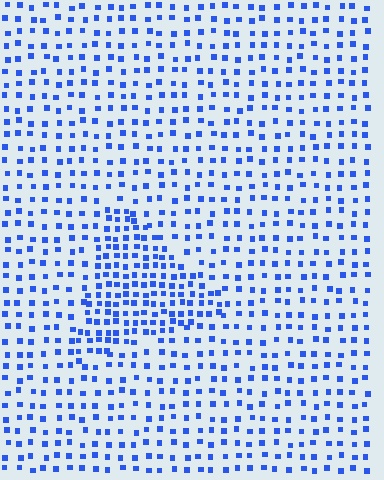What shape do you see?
I see a triangle.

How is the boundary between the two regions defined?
The boundary is defined by a change in element density (approximately 1.9x ratio). All elements are the same color, size, and shape.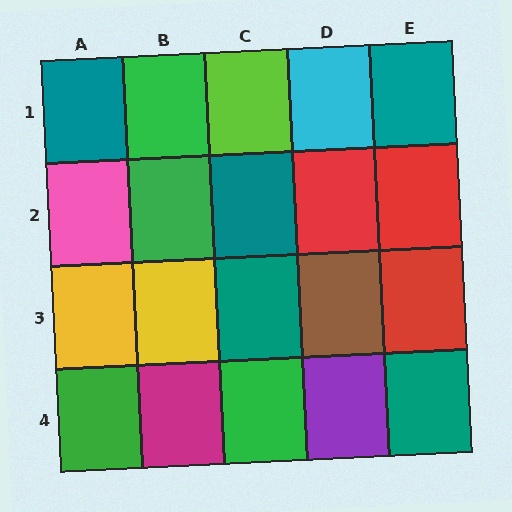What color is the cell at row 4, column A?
Green.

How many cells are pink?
1 cell is pink.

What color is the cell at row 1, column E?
Teal.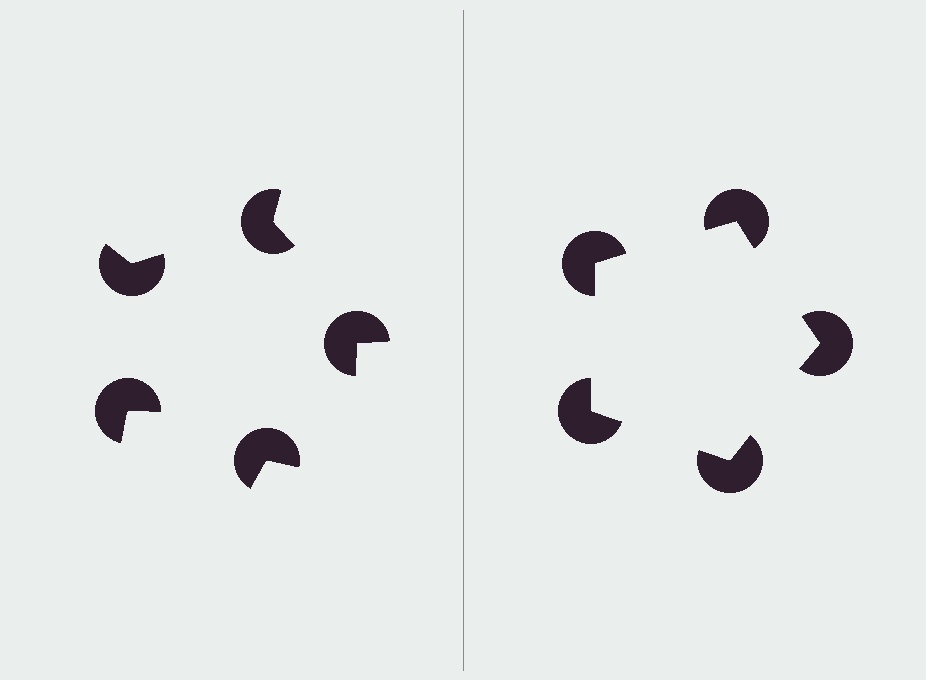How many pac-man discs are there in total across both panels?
10 — 5 on each side.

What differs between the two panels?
The pac-man discs are positioned identically on both sides; only the wedge orientations differ. On the right they align to a pentagon; on the left they are misaligned.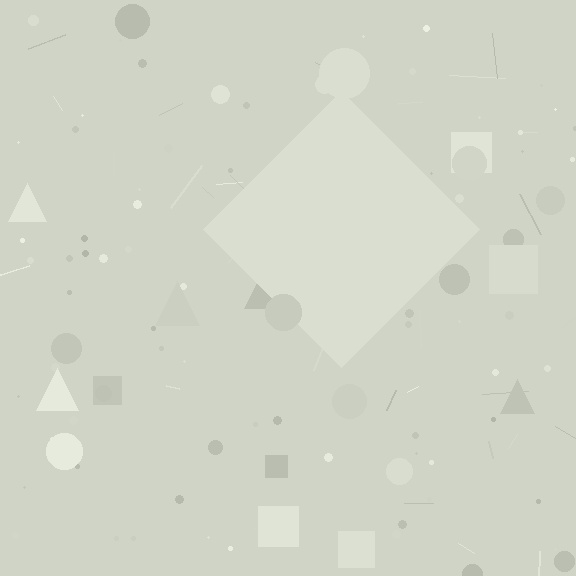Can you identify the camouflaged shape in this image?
The camouflaged shape is a diamond.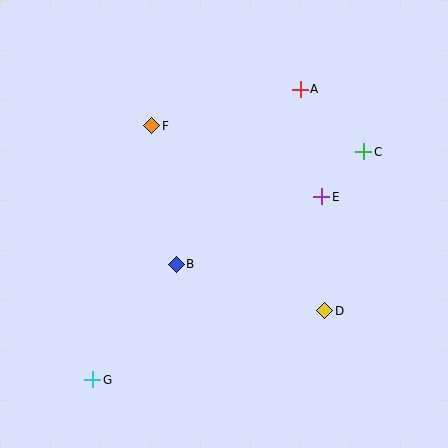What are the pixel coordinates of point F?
Point F is at (152, 126).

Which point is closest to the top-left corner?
Point F is closest to the top-left corner.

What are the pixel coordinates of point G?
Point G is at (93, 380).